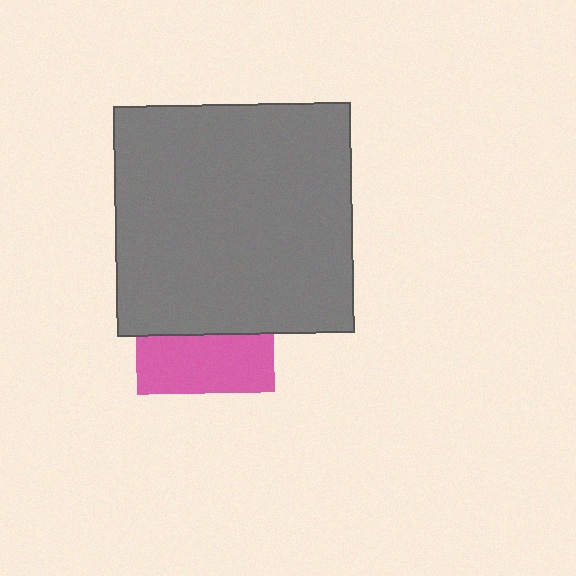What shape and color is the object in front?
The object in front is a gray rectangle.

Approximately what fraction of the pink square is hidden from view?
Roughly 58% of the pink square is hidden behind the gray rectangle.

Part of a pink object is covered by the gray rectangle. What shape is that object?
It is a square.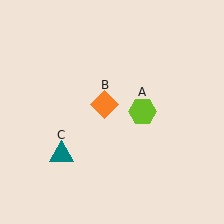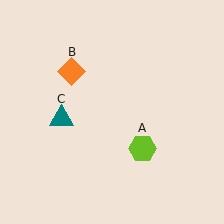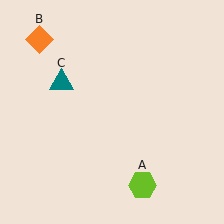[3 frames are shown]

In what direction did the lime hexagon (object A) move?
The lime hexagon (object A) moved down.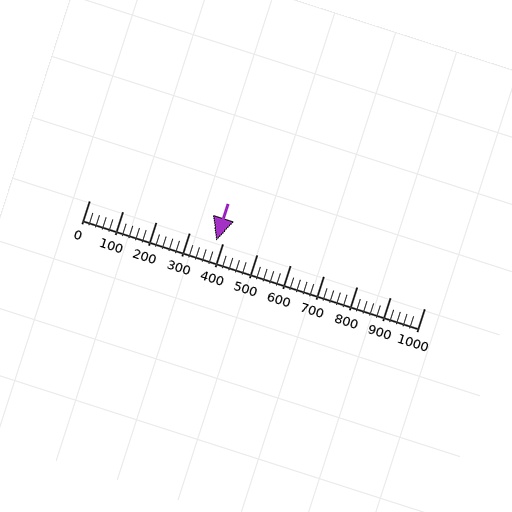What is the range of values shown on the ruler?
The ruler shows values from 0 to 1000.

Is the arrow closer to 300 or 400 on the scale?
The arrow is closer to 400.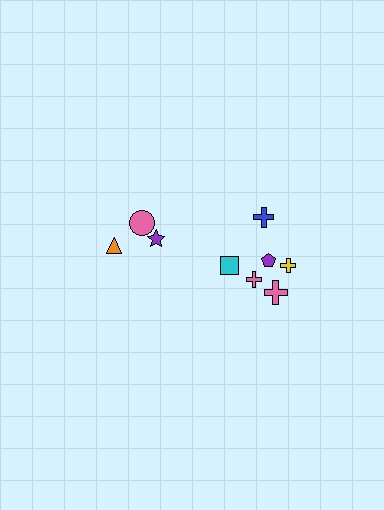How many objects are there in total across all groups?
There are 9 objects.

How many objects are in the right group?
There are 6 objects.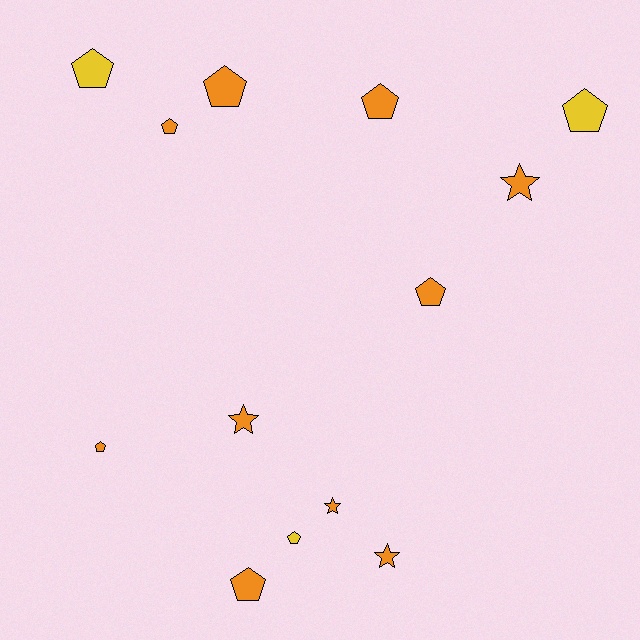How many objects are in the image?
There are 13 objects.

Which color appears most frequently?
Orange, with 10 objects.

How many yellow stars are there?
There are no yellow stars.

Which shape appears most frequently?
Pentagon, with 9 objects.